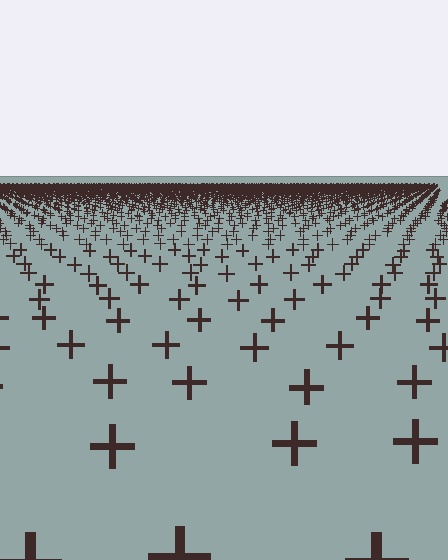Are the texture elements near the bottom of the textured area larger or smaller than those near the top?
Larger. Near the bottom, elements are closer to the viewer and appear at a bigger on-screen size.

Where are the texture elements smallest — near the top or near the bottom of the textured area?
Near the top.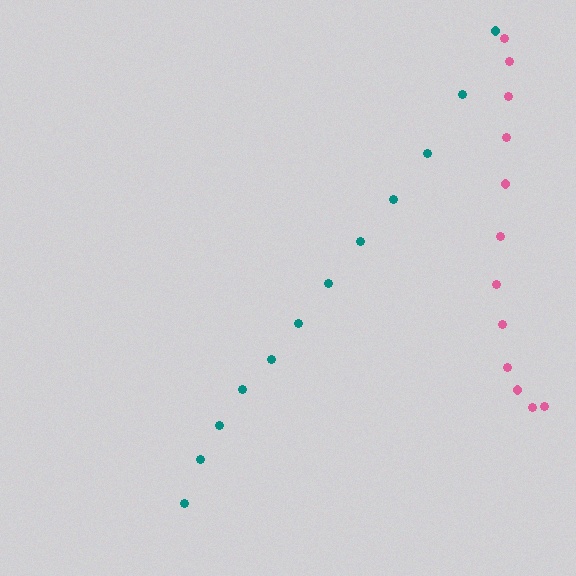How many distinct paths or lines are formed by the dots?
There are 2 distinct paths.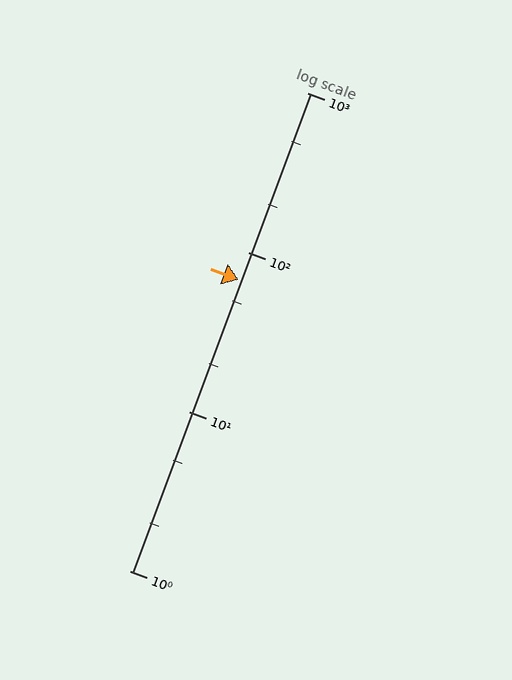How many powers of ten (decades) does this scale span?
The scale spans 3 decades, from 1 to 1000.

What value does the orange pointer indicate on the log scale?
The pointer indicates approximately 67.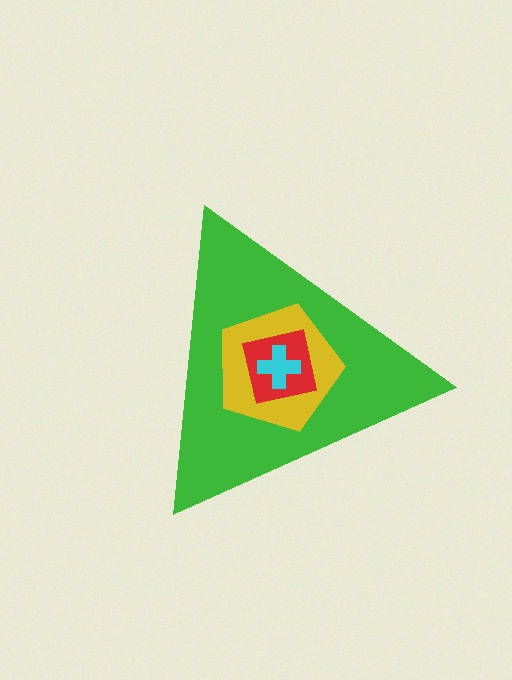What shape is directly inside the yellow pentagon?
The red square.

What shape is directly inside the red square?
The cyan cross.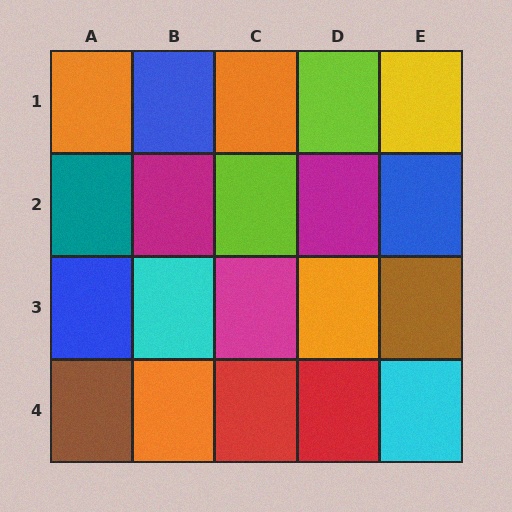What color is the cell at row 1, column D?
Lime.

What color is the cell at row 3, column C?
Magenta.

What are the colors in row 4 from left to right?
Brown, orange, red, red, cyan.